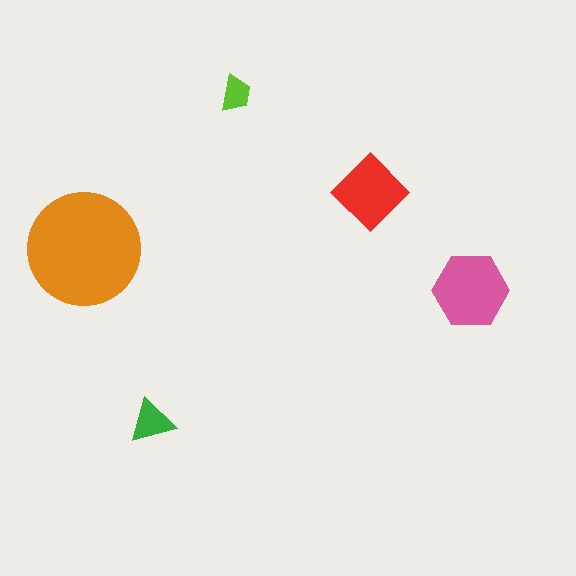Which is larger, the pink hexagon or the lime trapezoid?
The pink hexagon.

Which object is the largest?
The orange circle.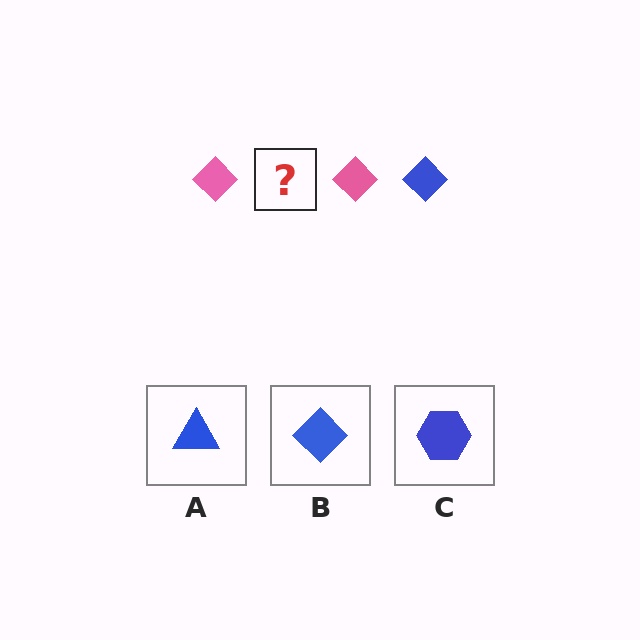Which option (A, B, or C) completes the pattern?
B.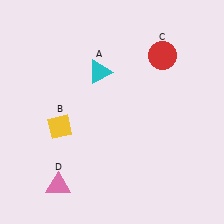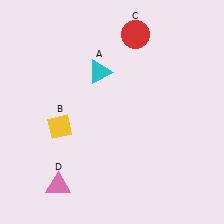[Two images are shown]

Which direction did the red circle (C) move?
The red circle (C) moved left.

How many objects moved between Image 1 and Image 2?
1 object moved between the two images.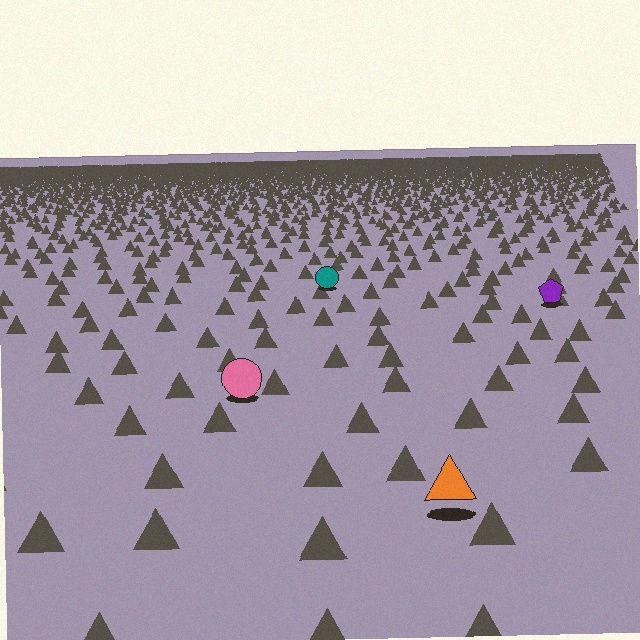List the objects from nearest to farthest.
From nearest to farthest: the orange triangle, the pink circle, the purple pentagon, the teal circle.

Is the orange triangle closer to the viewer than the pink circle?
Yes. The orange triangle is closer — you can tell from the texture gradient: the ground texture is coarser near it.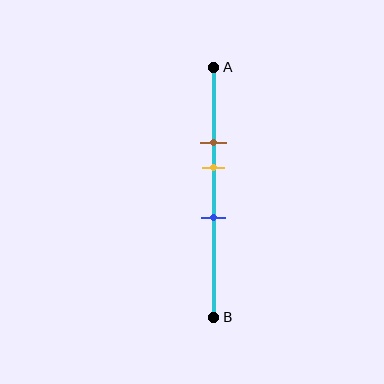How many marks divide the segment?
There are 3 marks dividing the segment.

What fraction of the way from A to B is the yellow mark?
The yellow mark is approximately 40% (0.4) of the way from A to B.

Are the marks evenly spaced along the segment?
Yes, the marks are approximately evenly spaced.